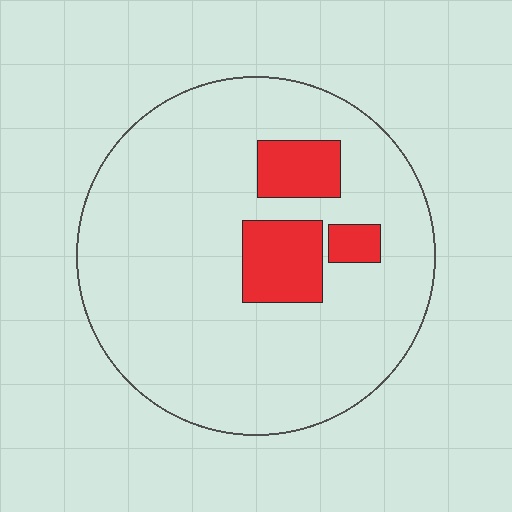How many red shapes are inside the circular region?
3.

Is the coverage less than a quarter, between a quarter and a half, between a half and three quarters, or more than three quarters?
Less than a quarter.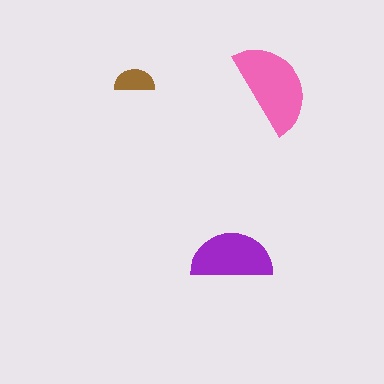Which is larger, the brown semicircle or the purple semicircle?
The purple one.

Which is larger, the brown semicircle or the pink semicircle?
The pink one.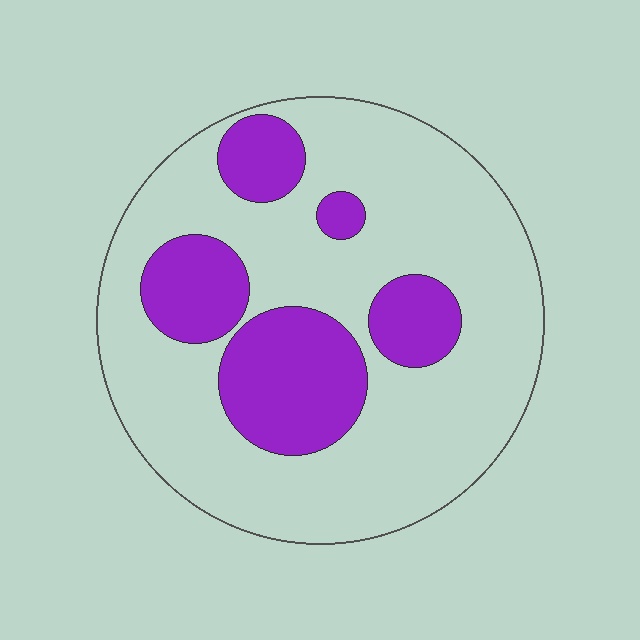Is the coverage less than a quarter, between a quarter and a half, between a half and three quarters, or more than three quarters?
Between a quarter and a half.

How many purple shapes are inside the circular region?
5.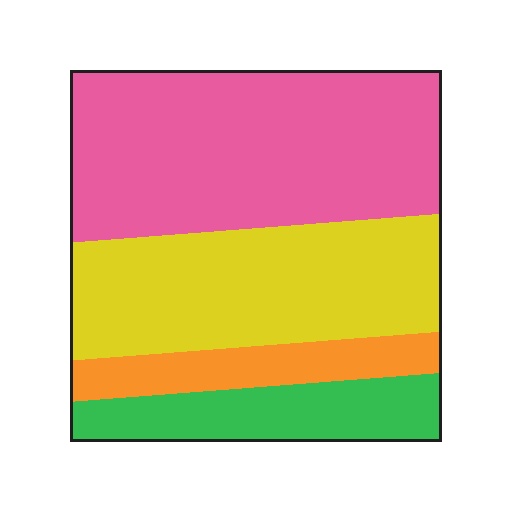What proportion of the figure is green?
Green covers around 15% of the figure.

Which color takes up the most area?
Pink, at roughly 45%.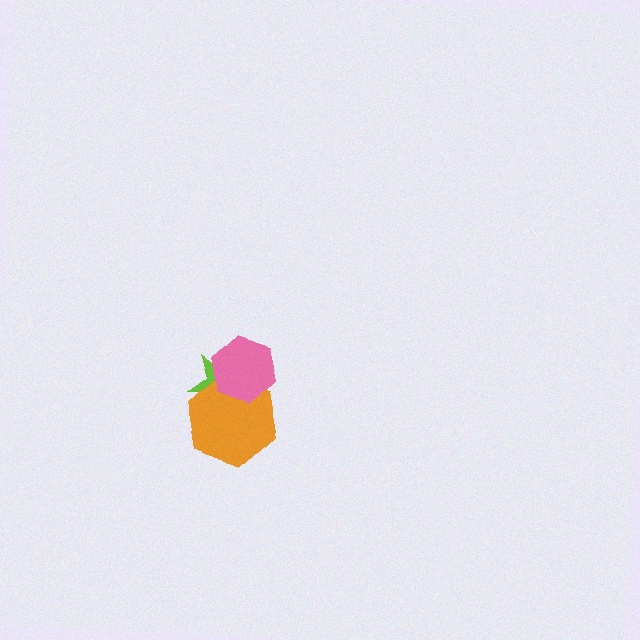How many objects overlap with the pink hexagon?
2 objects overlap with the pink hexagon.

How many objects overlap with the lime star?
2 objects overlap with the lime star.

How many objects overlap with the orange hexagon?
2 objects overlap with the orange hexagon.